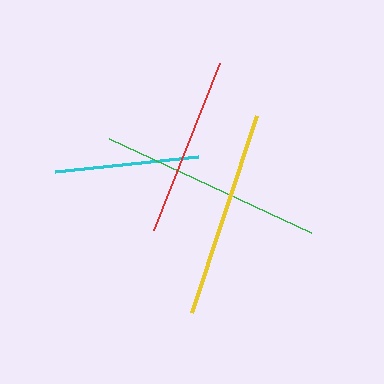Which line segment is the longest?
The green line is the longest at approximately 224 pixels.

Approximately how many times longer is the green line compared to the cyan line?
The green line is approximately 1.6 times the length of the cyan line.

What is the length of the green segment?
The green segment is approximately 224 pixels long.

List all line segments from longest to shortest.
From longest to shortest: green, yellow, red, cyan.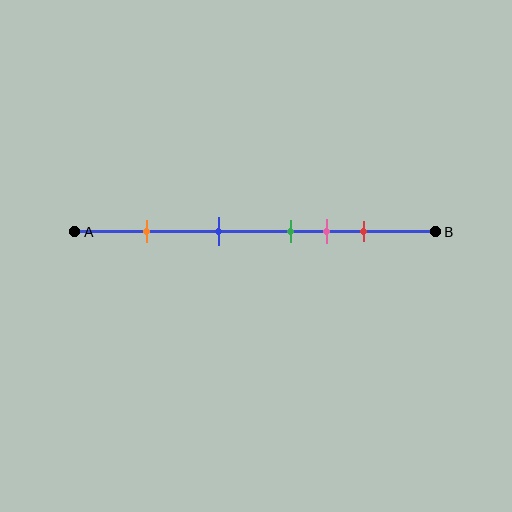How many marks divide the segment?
There are 5 marks dividing the segment.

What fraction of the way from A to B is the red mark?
The red mark is approximately 80% (0.8) of the way from A to B.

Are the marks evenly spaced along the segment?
No, the marks are not evenly spaced.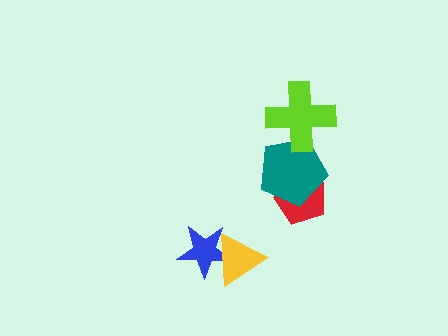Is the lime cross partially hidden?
No, no other shape covers it.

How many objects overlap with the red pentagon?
1 object overlaps with the red pentagon.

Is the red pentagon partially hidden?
Yes, it is partially covered by another shape.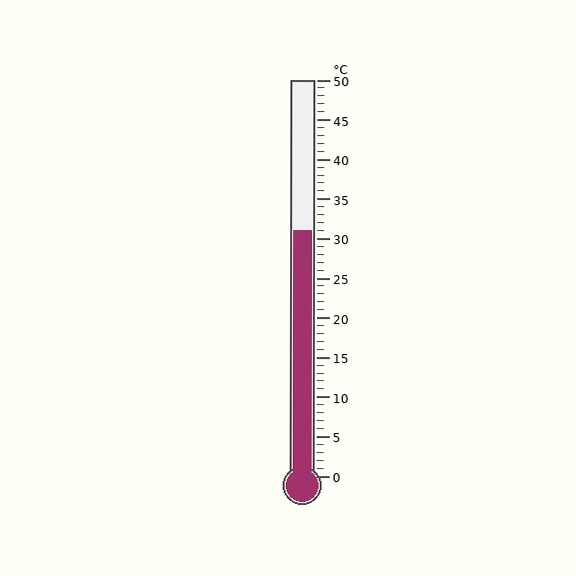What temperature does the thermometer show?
The thermometer shows approximately 31°C.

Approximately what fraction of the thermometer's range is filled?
The thermometer is filled to approximately 60% of its range.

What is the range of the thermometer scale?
The thermometer scale ranges from 0°C to 50°C.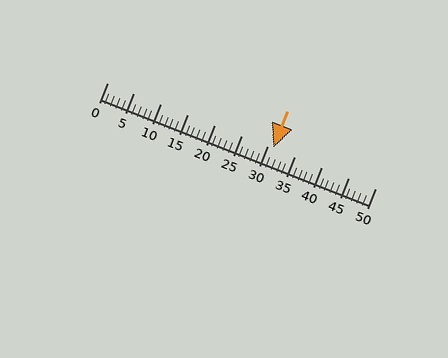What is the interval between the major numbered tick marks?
The major tick marks are spaced 5 units apart.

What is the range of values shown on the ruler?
The ruler shows values from 0 to 50.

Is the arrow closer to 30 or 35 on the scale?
The arrow is closer to 30.